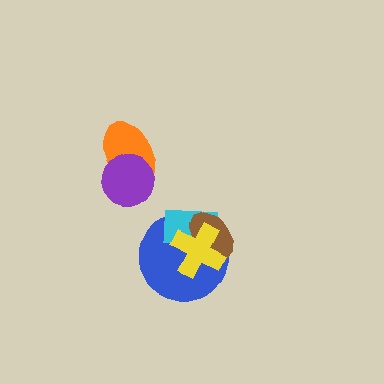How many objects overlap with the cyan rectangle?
3 objects overlap with the cyan rectangle.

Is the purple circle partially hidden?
No, no other shape covers it.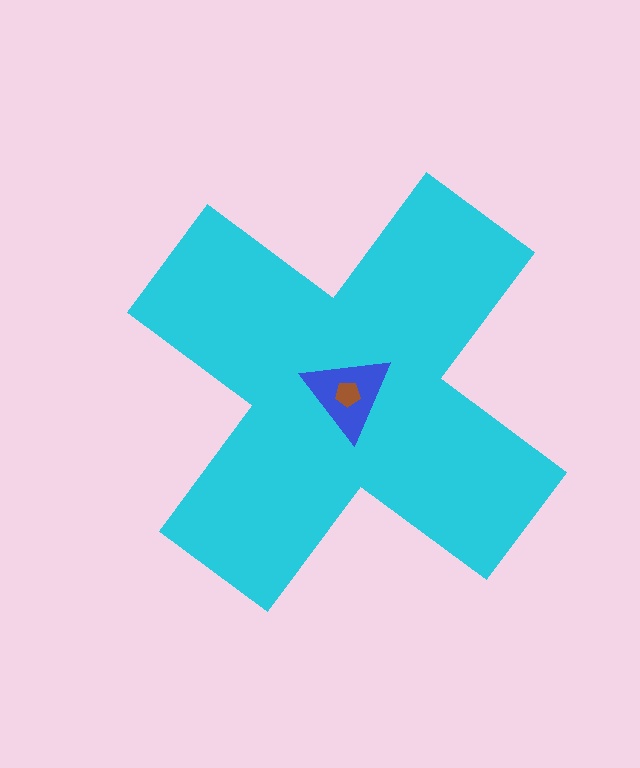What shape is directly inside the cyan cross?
The blue triangle.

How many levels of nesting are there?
3.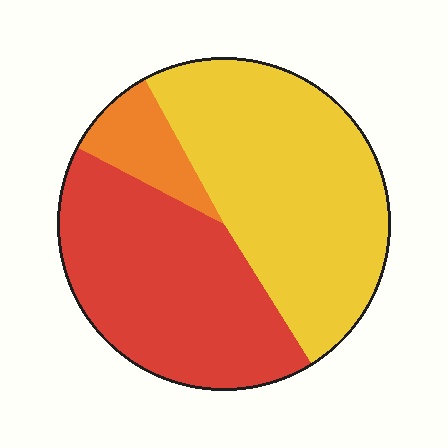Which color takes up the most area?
Yellow, at roughly 50%.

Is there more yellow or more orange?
Yellow.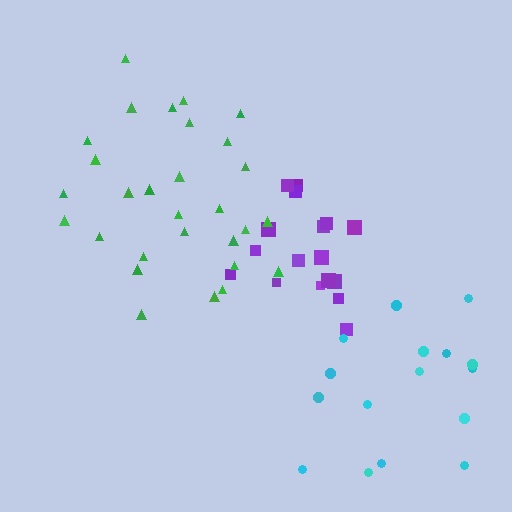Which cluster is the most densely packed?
Purple.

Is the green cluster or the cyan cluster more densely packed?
Green.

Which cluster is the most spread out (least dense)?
Cyan.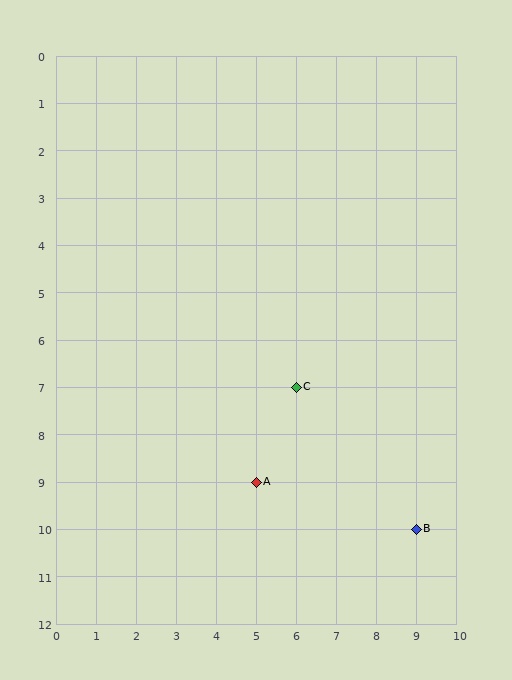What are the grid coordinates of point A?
Point A is at grid coordinates (5, 9).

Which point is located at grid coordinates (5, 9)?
Point A is at (5, 9).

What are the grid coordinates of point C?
Point C is at grid coordinates (6, 7).